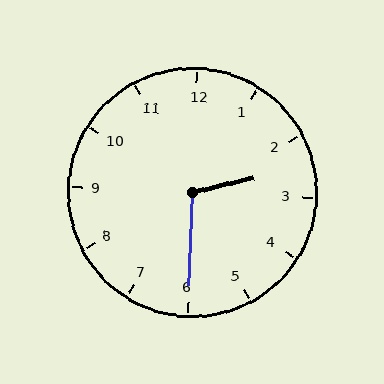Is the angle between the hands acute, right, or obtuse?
It is obtuse.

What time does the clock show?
2:30.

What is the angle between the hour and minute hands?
Approximately 105 degrees.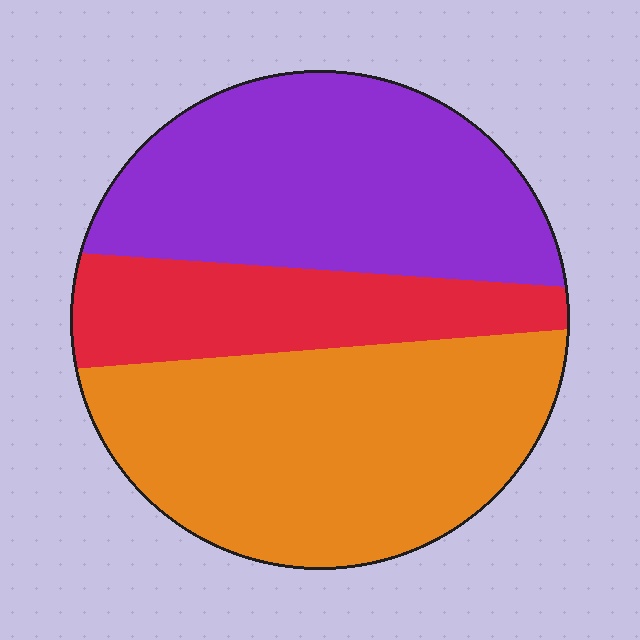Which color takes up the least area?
Red, at roughly 20%.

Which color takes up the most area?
Orange, at roughly 45%.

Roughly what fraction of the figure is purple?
Purple takes up about three eighths (3/8) of the figure.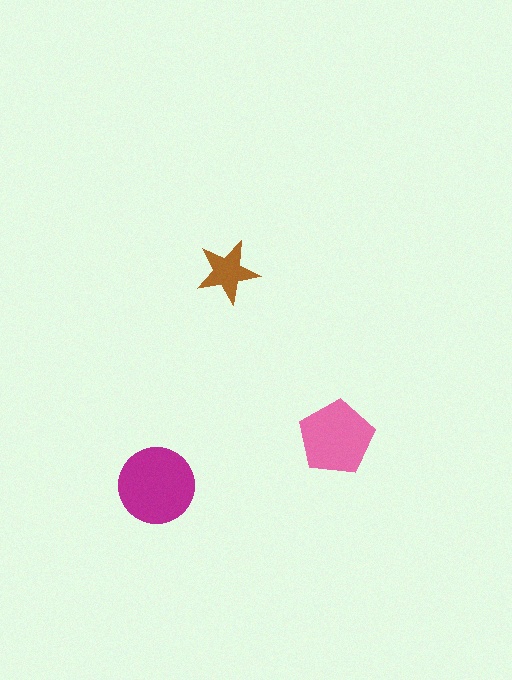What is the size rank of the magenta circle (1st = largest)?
1st.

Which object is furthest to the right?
The pink pentagon is rightmost.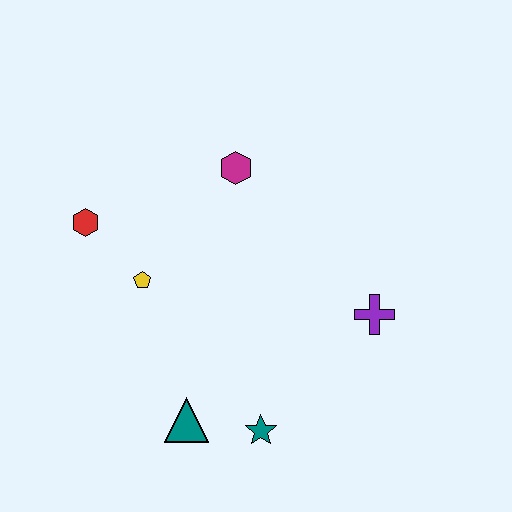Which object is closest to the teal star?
The teal triangle is closest to the teal star.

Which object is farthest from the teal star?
The red hexagon is farthest from the teal star.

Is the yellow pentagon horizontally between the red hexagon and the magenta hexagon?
Yes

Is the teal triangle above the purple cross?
No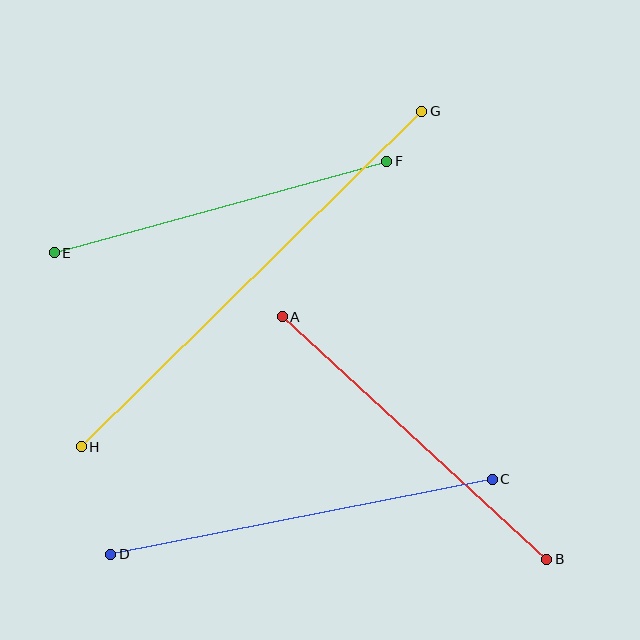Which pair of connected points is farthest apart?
Points G and H are farthest apart.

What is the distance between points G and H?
The distance is approximately 478 pixels.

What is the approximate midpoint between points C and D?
The midpoint is at approximately (302, 517) pixels.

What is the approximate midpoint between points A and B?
The midpoint is at approximately (415, 438) pixels.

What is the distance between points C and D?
The distance is approximately 389 pixels.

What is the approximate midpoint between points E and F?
The midpoint is at approximately (221, 207) pixels.